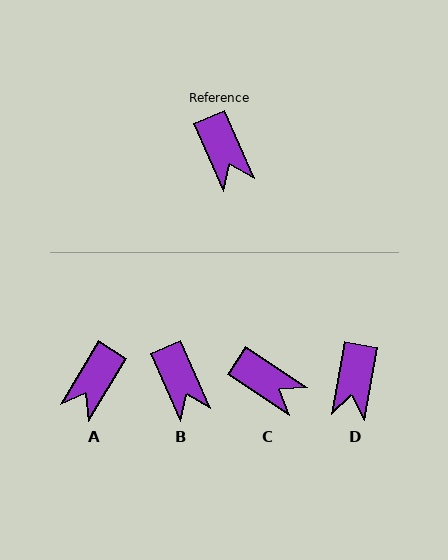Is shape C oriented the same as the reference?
No, it is off by about 33 degrees.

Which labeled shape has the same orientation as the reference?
B.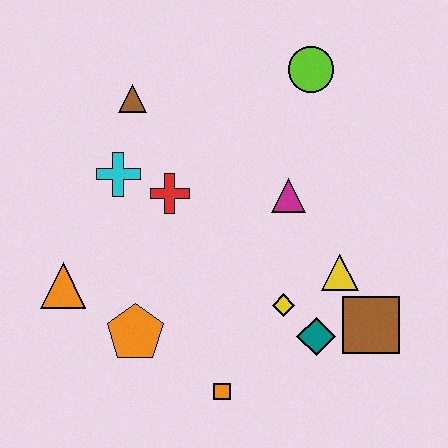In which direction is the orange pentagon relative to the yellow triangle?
The orange pentagon is to the left of the yellow triangle.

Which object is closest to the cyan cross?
The red cross is closest to the cyan cross.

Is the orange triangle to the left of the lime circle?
Yes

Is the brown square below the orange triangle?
Yes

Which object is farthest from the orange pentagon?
The lime circle is farthest from the orange pentagon.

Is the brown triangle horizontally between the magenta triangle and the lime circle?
No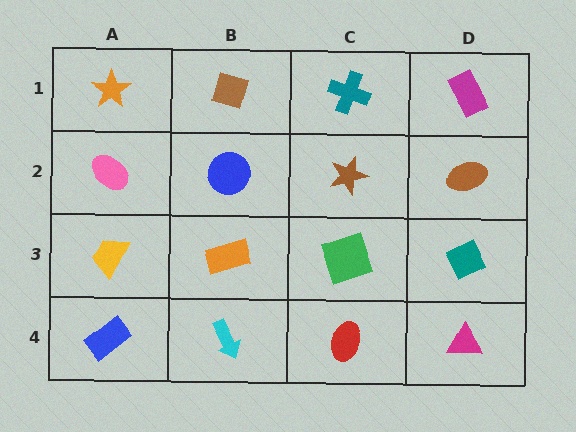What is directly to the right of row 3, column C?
A teal diamond.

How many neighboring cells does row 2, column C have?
4.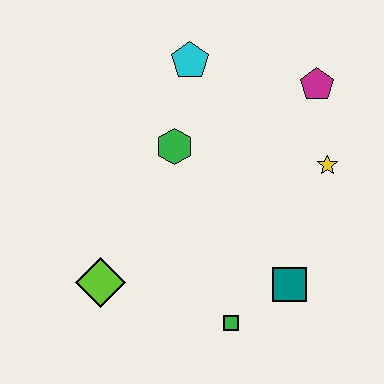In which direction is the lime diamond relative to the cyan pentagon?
The lime diamond is below the cyan pentagon.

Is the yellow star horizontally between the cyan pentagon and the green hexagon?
No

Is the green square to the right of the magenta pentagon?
No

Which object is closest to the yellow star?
The magenta pentagon is closest to the yellow star.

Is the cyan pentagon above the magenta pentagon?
Yes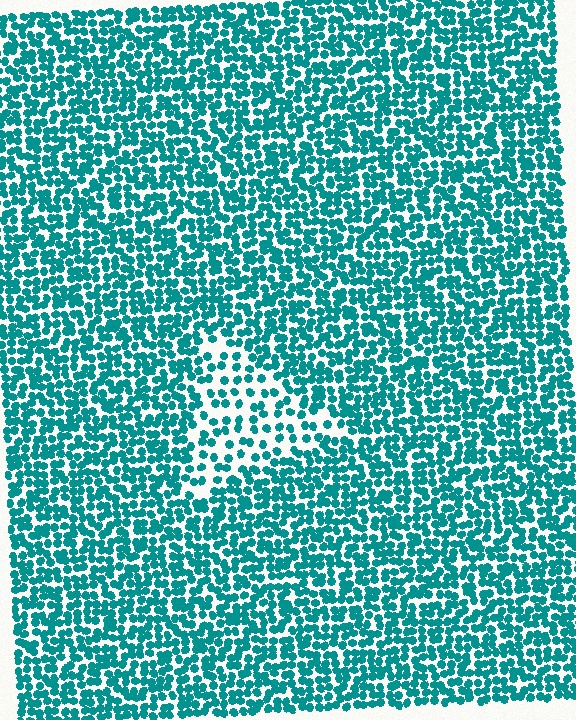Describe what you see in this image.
The image contains small teal elements arranged at two different densities. A triangle-shaped region is visible where the elements are less densely packed than the surrounding area.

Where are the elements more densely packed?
The elements are more densely packed outside the triangle boundary.